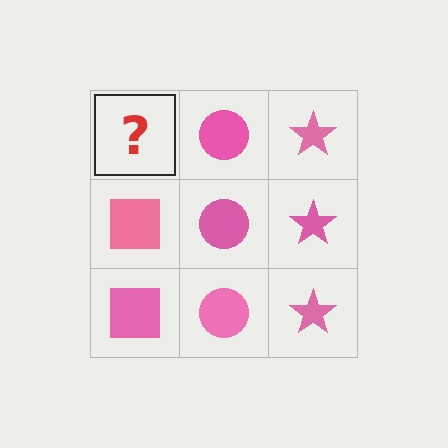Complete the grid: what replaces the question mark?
The question mark should be replaced with a pink square.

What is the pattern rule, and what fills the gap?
The rule is that each column has a consistent shape. The gap should be filled with a pink square.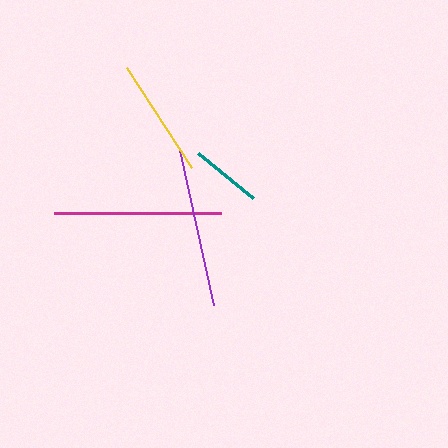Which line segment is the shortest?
The teal line is the shortest at approximately 71 pixels.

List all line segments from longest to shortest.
From longest to shortest: magenta, purple, yellow, teal.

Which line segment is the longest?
The magenta line is the longest at approximately 167 pixels.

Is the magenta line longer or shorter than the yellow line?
The magenta line is longer than the yellow line.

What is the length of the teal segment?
The teal segment is approximately 71 pixels long.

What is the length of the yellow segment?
The yellow segment is approximately 120 pixels long.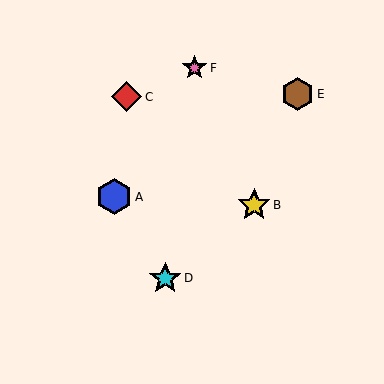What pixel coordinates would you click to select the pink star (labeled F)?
Click at (194, 68) to select the pink star F.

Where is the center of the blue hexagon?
The center of the blue hexagon is at (114, 197).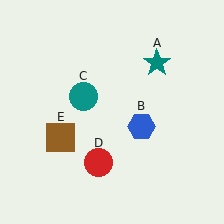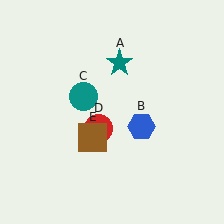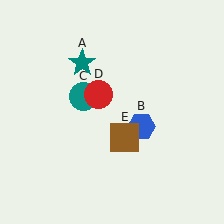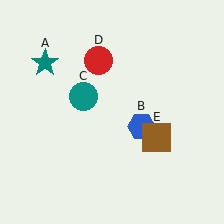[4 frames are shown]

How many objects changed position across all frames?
3 objects changed position: teal star (object A), red circle (object D), brown square (object E).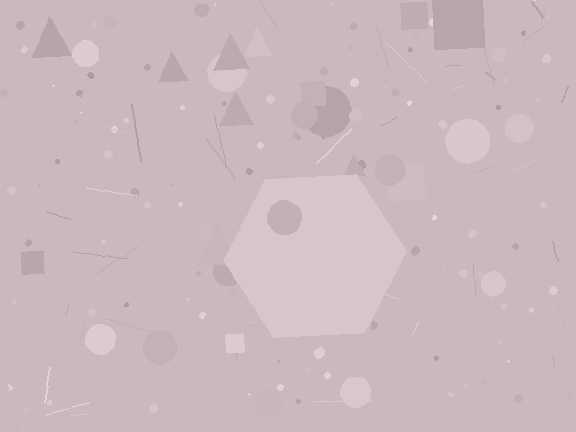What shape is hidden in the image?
A hexagon is hidden in the image.